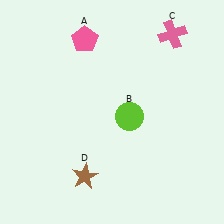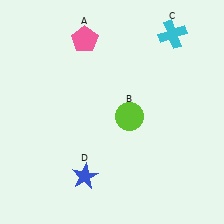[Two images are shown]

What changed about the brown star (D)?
In Image 1, D is brown. In Image 2, it changed to blue.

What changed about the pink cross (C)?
In Image 1, C is pink. In Image 2, it changed to cyan.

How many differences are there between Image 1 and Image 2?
There are 2 differences between the two images.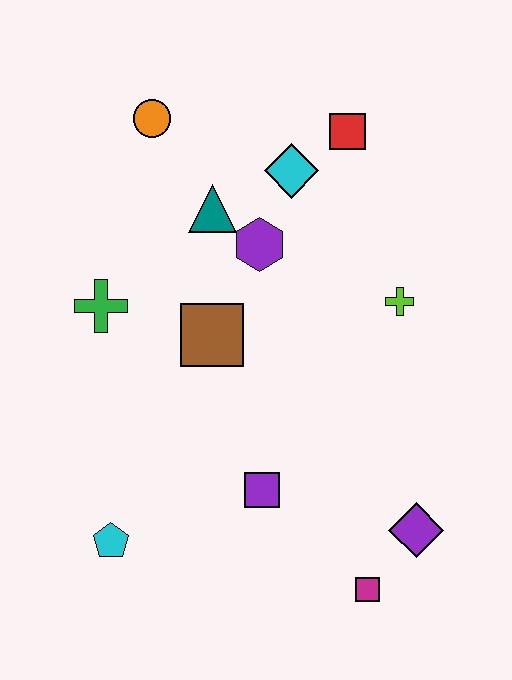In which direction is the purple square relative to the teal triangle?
The purple square is below the teal triangle.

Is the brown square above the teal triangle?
No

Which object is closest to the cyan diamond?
The red square is closest to the cyan diamond.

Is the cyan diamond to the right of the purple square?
Yes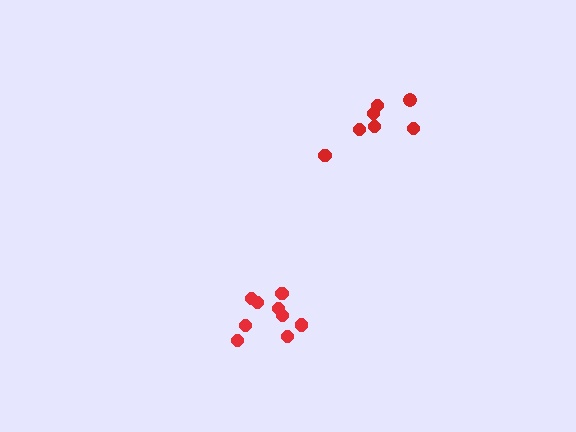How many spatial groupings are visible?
There are 2 spatial groupings.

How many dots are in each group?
Group 1: 9 dots, Group 2: 7 dots (16 total).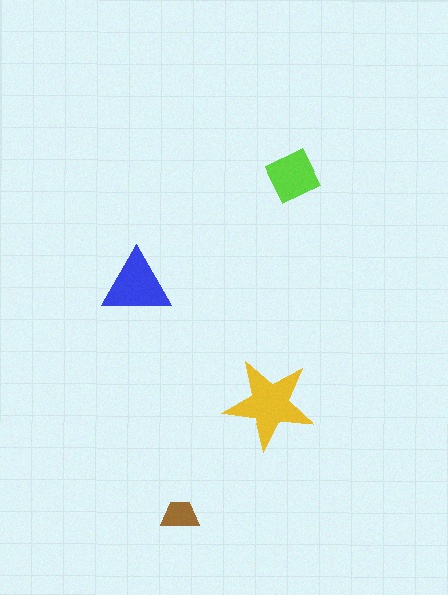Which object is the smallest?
The brown trapezoid.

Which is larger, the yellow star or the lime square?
The yellow star.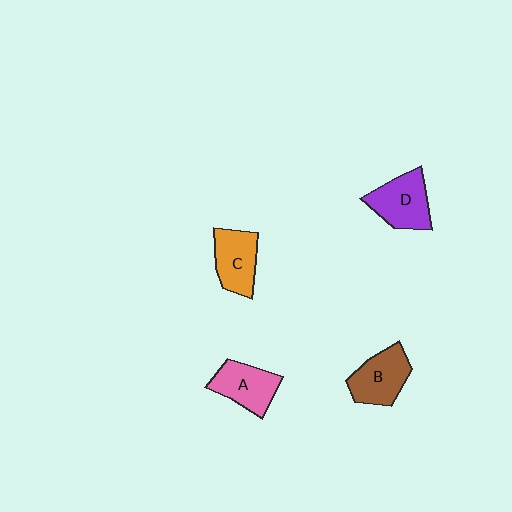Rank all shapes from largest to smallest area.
From largest to smallest: D (purple), B (brown), C (orange), A (pink).